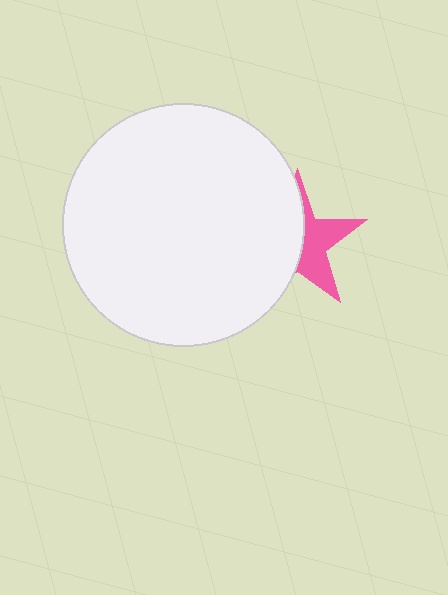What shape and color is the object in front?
The object in front is a white circle.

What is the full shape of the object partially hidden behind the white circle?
The partially hidden object is a pink star.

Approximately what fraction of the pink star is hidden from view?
Roughly 57% of the pink star is hidden behind the white circle.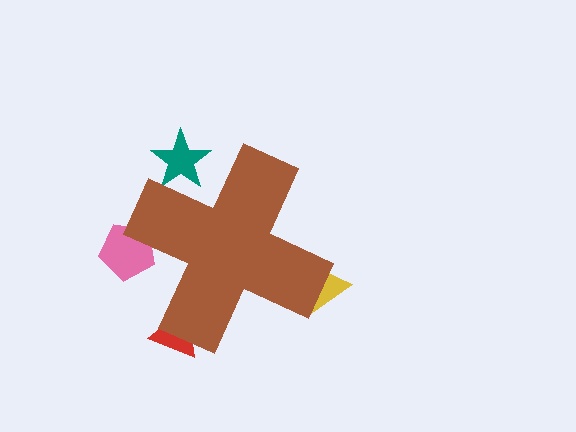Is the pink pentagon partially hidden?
Yes, the pink pentagon is partially hidden behind the brown cross.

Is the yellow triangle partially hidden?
Yes, the yellow triangle is partially hidden behind the brown cross.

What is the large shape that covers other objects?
A brown cross.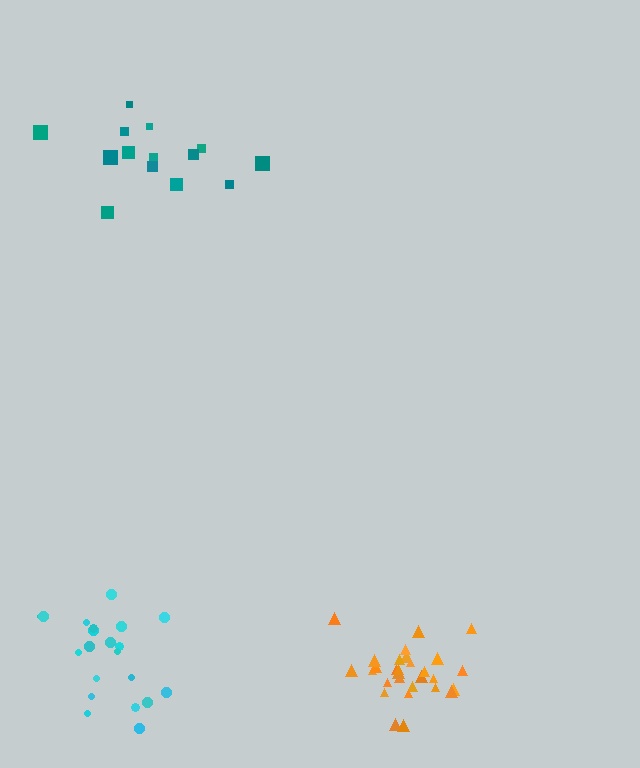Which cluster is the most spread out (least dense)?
Teal.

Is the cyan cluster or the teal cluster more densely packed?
Cyan.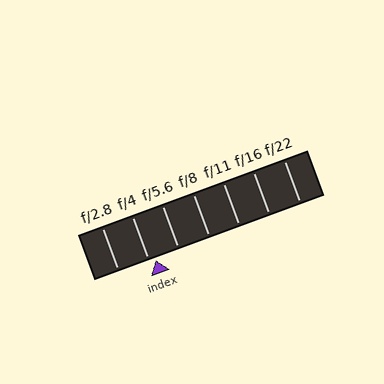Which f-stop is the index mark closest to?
The index mark is closest to f/4.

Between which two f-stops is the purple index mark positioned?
The index mark is between f/4 and f/5.6.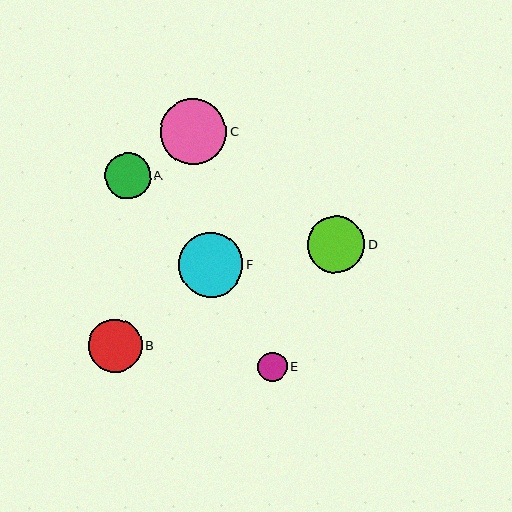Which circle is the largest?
Circle C is the largest with a size of approximately 66 pixels.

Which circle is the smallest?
Circle E is the smallest with a size of approximately 30 pixels.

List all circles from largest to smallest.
From largest to smallest: C, F, D, B, A, E.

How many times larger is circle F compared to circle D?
Circle F is approximately 1.1 times the size of circle D.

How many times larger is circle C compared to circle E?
Circle C is approximately 2.2 times the size of circle E.